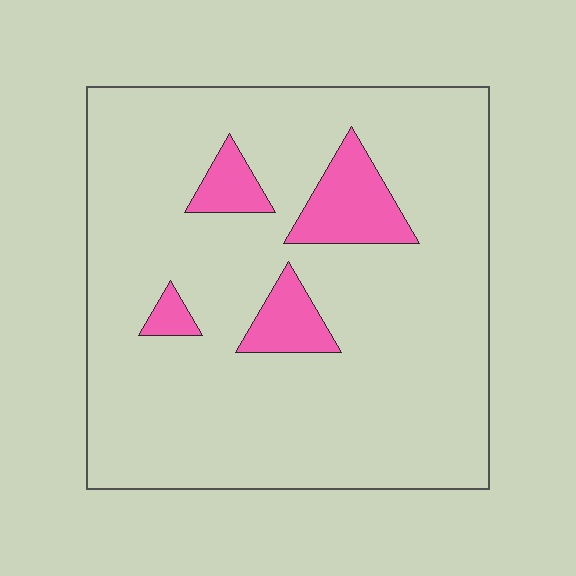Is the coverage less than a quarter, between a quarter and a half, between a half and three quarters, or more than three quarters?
Less than a quarter.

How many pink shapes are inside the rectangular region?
4.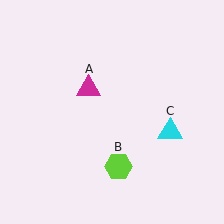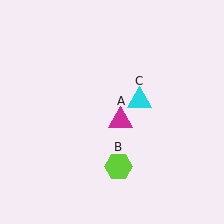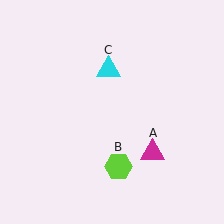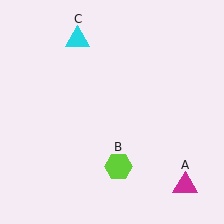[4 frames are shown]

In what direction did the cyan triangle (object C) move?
The cyan triangle (object C) moved up and to the left.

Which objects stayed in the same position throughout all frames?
Lime hexagon (object B) remained stationary.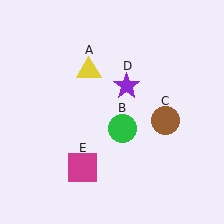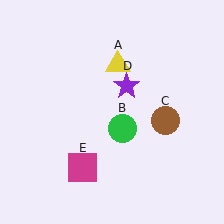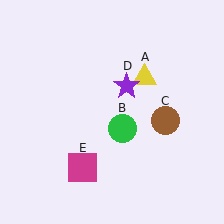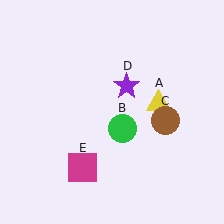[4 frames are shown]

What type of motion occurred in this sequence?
The yellow triangle (object A) rotated clockwise around the center of the scene.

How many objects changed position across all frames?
1 object changed position: yellow triangle (object A).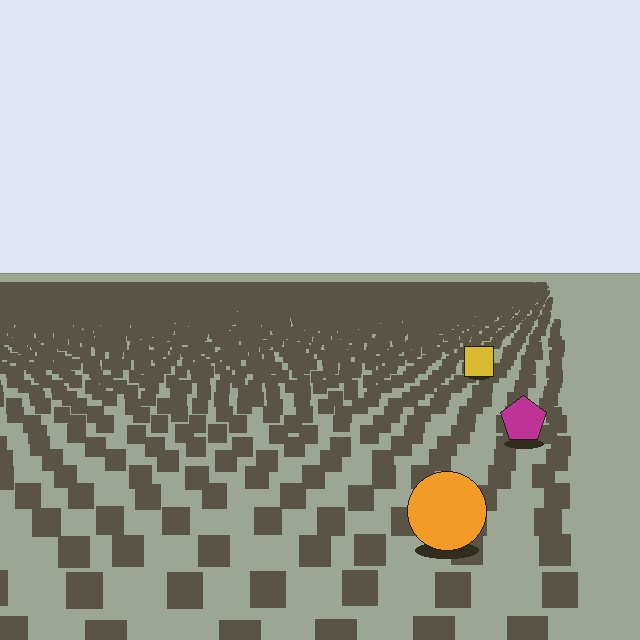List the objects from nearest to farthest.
From nearest to farthest: the orange circle, the magenta pentagon, the yellow square.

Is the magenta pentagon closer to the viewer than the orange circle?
No. The orange circle is closer — you can tell from the texture gradient: the ground texture is coarser near it.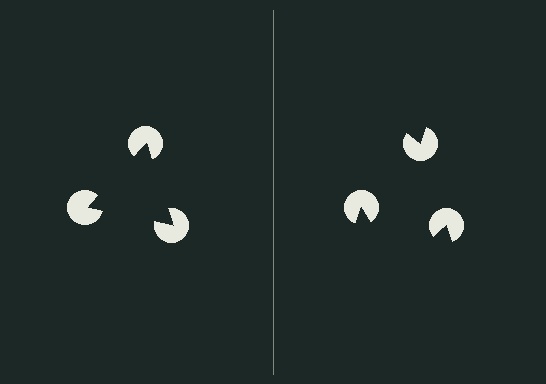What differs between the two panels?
The pac-man discs are positioned identically on both sides; only the wedge orientations differ. On the left they align to a triangle; on the right they are misaligned.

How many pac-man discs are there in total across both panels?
6 — 3 on each side.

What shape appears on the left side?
An illusory triangle.